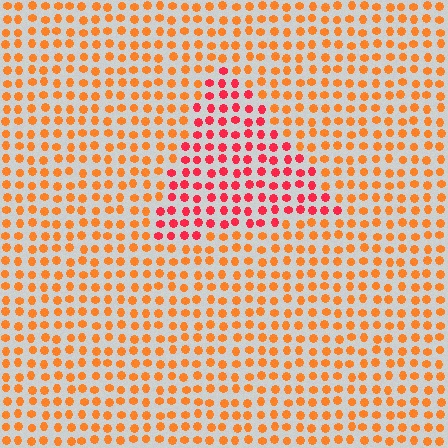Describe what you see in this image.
The image is filled with small orange elements in a uniform arrangement. A triangle-shaped region is visible where the elements are tinted to a slightly different hue, forming a subtle color boundary.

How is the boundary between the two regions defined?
The boundary is defined purely by a slight shift in hue (about 35 degrees). Spacing, size, and orientation are identical on both sides.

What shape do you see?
I see a triangle.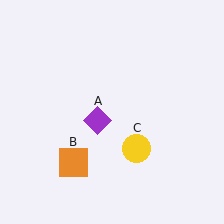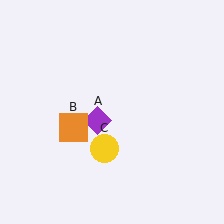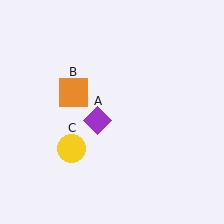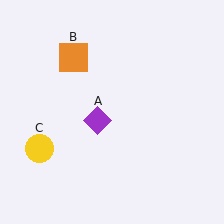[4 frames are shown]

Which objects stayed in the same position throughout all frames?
Purple diamond (object A) remained stationary.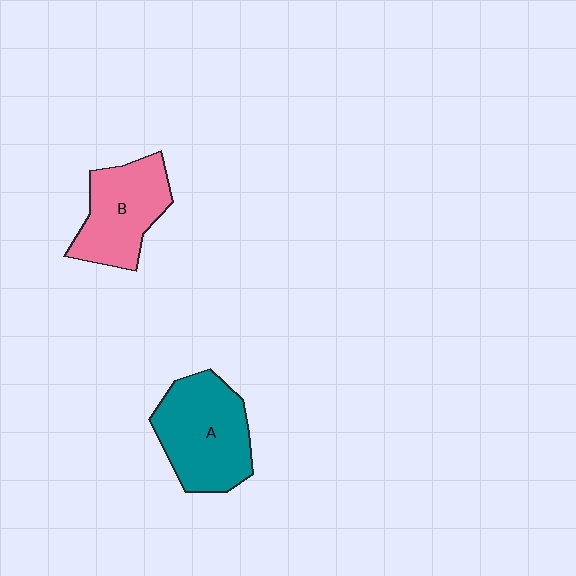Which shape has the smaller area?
Shape B (pink).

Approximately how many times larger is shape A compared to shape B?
Approximately 1.2 times.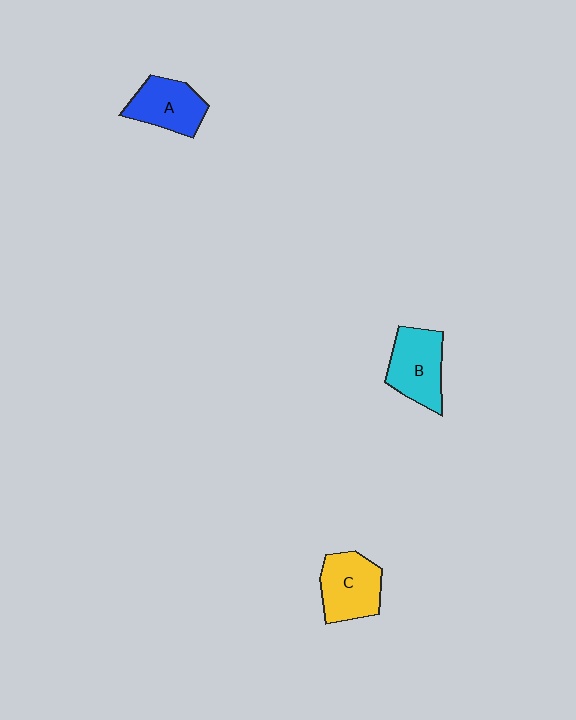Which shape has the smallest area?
Shape A (blue).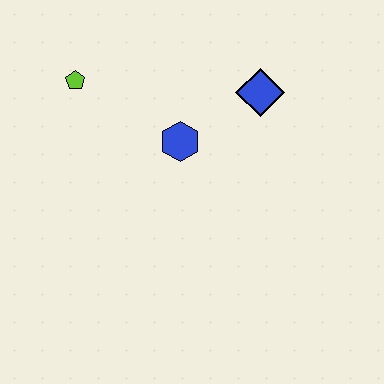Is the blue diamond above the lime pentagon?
No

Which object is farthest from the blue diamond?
The lime pentagon is farthest from the blue diamond.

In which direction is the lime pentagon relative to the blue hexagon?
The lime pentagon is to the left of the blue hexagon.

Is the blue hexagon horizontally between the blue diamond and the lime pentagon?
Yes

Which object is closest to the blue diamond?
The blue hexagon is closest to the blue diamond.